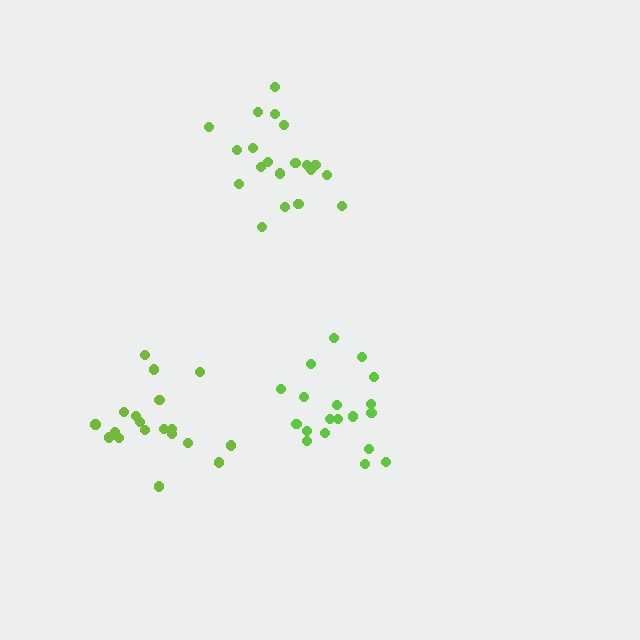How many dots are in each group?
Group 1: 19 dots, Group 2: 20 dots, Group 3: 19 dots (58 total).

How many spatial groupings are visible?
There are 3 spatial groupings.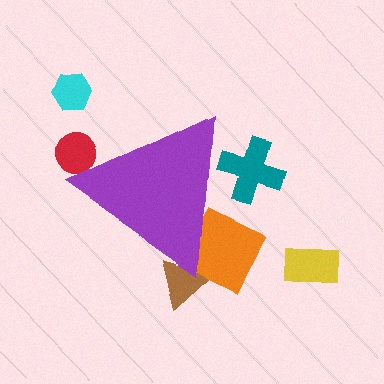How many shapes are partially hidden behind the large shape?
4 shapes are partially hidden.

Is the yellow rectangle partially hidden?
No, the yellow rectangle is fully visible.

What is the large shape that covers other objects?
A purple triangle.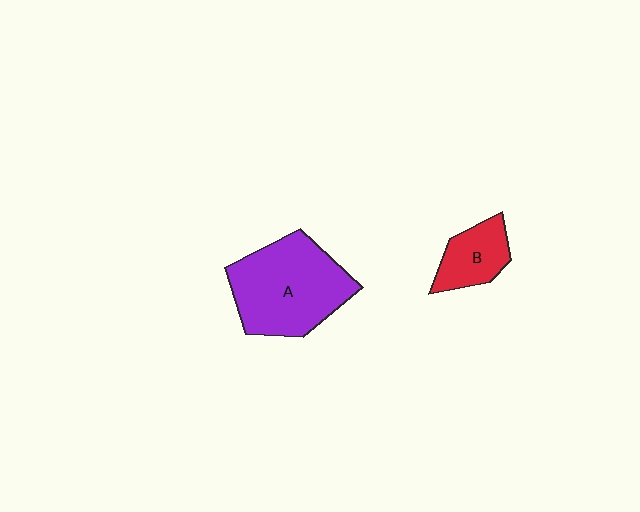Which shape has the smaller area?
Shape B (red).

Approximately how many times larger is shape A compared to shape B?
Approximately 2.4 times.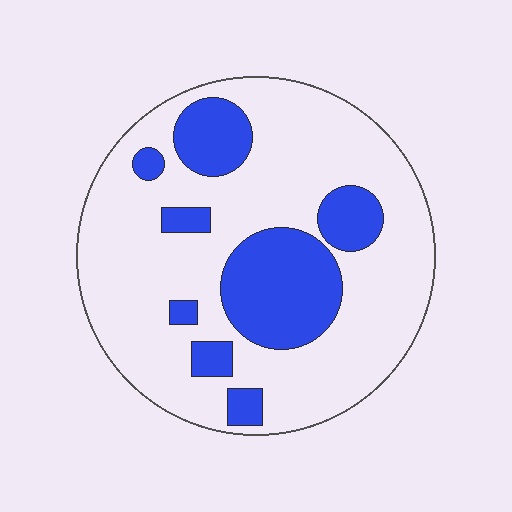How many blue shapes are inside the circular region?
8.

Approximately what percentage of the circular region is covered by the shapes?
Approximately 25%.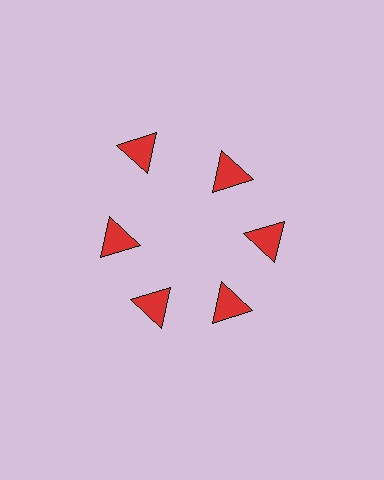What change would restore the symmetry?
The symmetry would be restored by moving it inward, back onto the ring so that all 6 triangles sit at equal angles and equal distance from the center.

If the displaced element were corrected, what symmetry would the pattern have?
It would have 6-fold rotational symmetry — the pattern would map onto itself every 60 degrees.